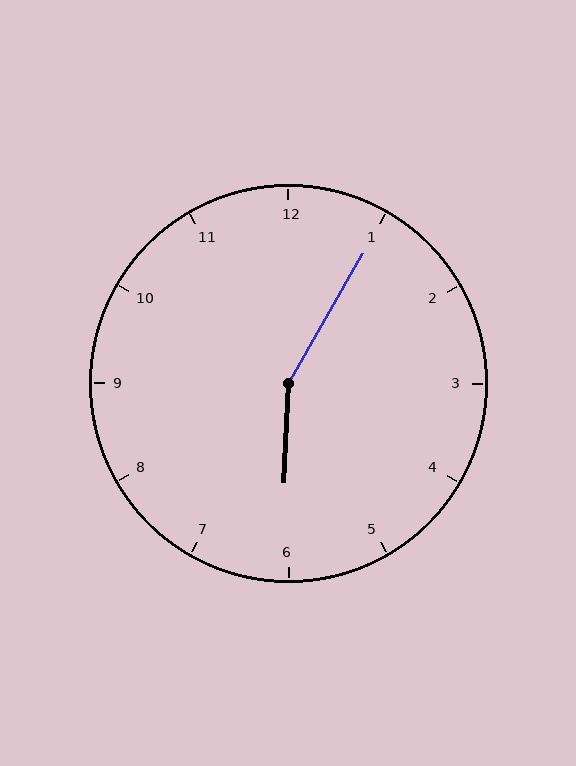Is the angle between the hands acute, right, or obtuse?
It is obtuse.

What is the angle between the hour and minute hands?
Approximately 152 degrees.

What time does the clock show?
6:05.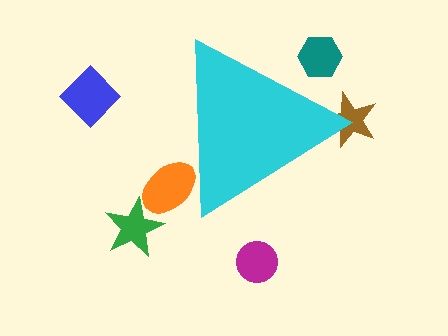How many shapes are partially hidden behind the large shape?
3 shapes are partially hidden.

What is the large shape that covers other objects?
A cyan triangle.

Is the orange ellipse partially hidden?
Yes, the orange ellipse is partially hidden behind the cyan triangle.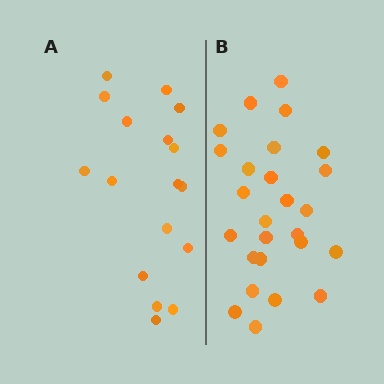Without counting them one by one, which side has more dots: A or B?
Region B (the right region) has more dots.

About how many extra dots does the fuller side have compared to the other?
Region B has roughly 8 or so more dots than region A.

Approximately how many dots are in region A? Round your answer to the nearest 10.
About 20 dots. (The exact count is 17, which rounds to 20.)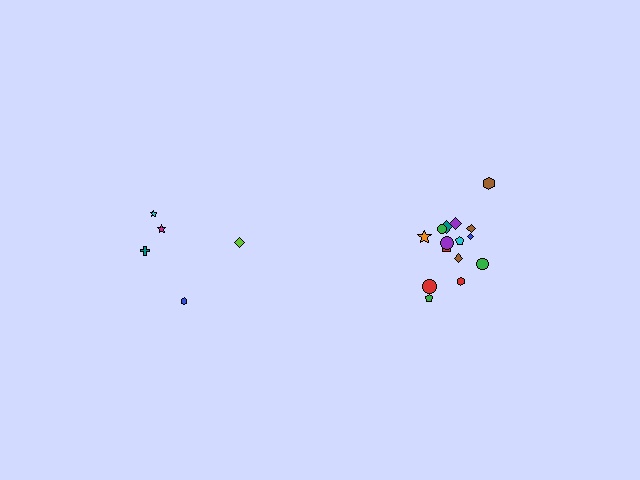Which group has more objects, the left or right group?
The right group.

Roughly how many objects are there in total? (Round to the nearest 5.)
Roughly 20 objects in total.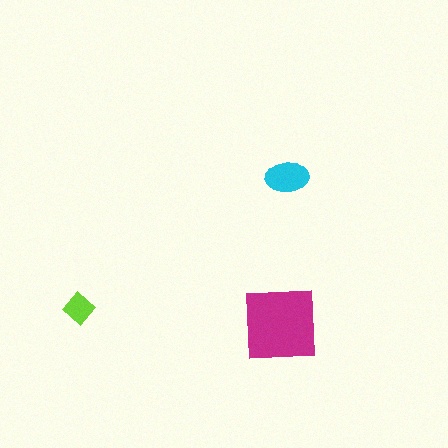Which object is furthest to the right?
The cyan ellipse is rightmost.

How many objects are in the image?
There are 3 objects in the image.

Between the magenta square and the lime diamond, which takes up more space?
The magenta square.